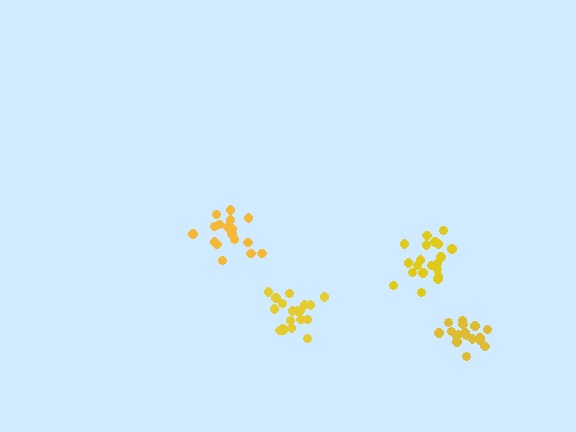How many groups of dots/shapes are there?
There are 4 groups.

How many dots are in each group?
Group 1: 19 dots, Group 2: 20 dots, Group 3: 19 dots, Group 4: 17 dots (75 total).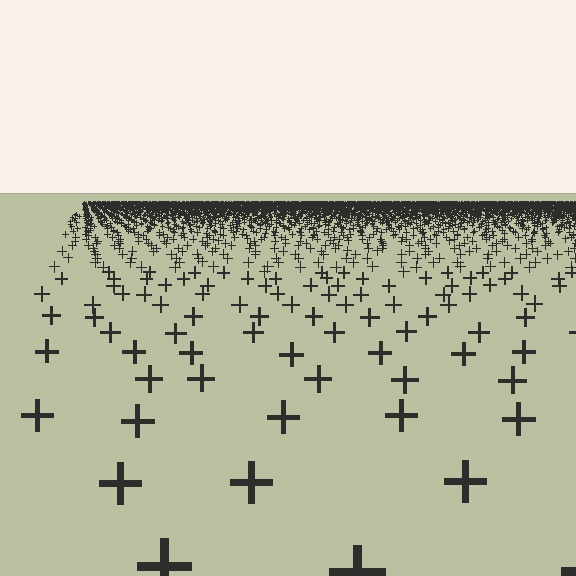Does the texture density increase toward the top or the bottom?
Density increases toward the top.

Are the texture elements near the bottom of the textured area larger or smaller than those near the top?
Larger. Near the bottom, elements are closer to the viewer and appear at a bigger on-screen size.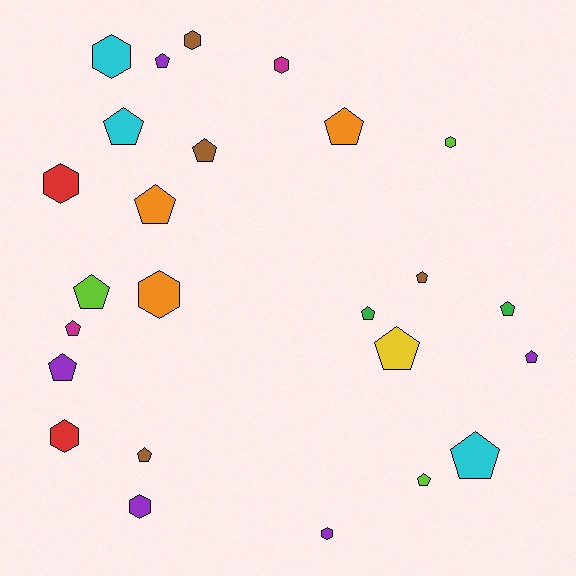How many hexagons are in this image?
There are 9 hexagons.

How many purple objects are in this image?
There are 5 purple objects.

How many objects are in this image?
There are 25 objects.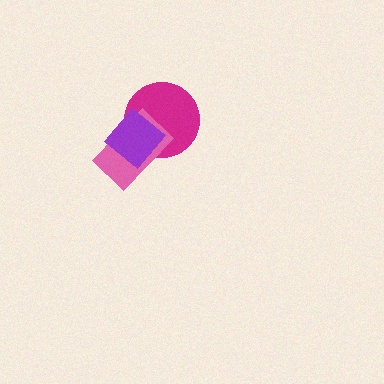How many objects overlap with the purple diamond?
2 objects overlap with the purple diamond.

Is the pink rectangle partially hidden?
Yes, it is partially covered by another shape.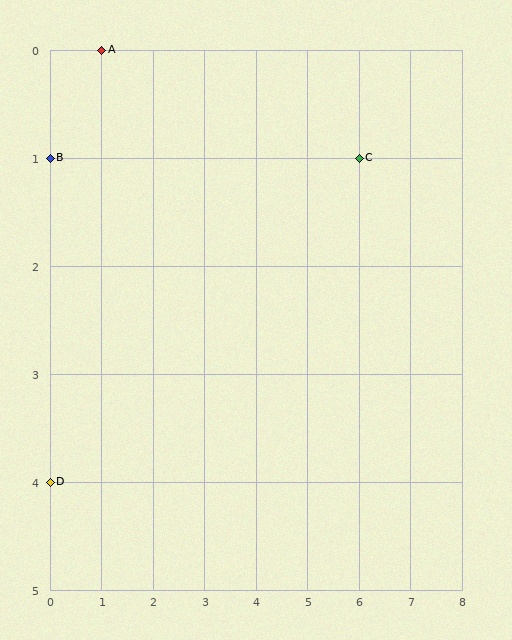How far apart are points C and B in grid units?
Points C and B are 6 columns apart.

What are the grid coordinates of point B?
Point B is at grid coordinates (0, 1).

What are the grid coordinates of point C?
Point C is at grid coordinates (6, 1).